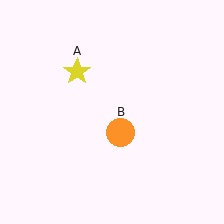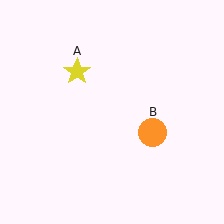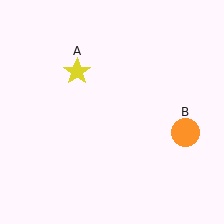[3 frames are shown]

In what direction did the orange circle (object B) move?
The orange circle (object B) moved right.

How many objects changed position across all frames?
1 object changed position: orange circle (object B).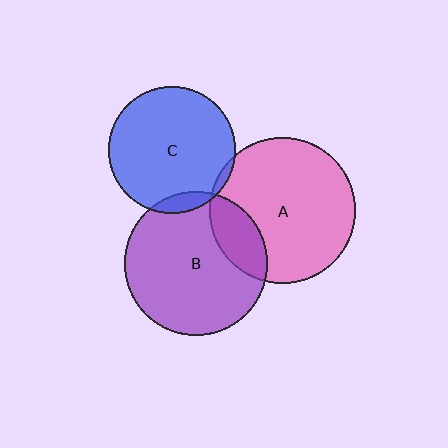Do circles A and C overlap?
Yes.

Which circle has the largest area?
Circle A (pink).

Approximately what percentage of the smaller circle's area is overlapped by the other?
Approximately 5%.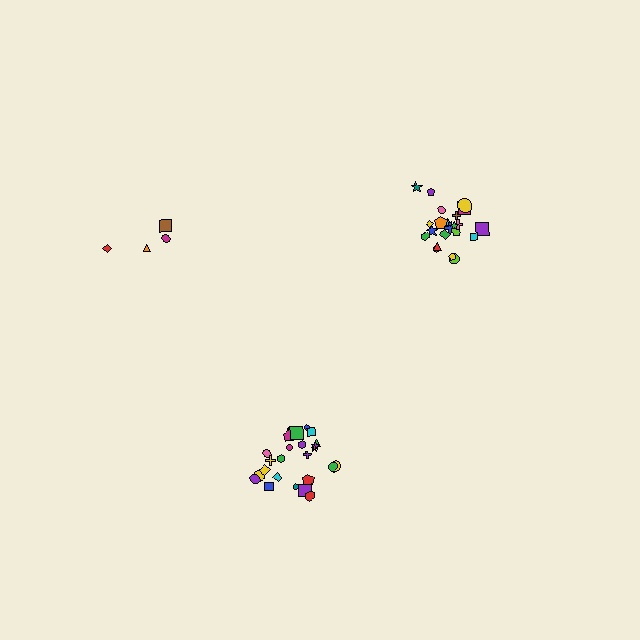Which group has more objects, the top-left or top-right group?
The top-right group.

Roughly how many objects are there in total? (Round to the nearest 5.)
Roughly 50 objects in total.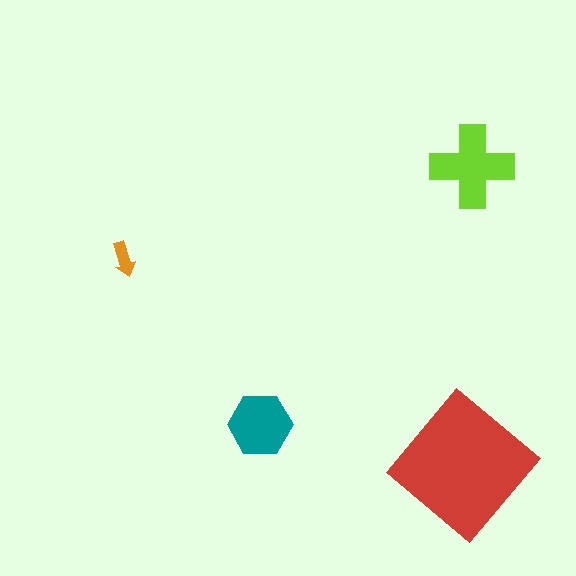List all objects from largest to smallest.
The red diamond, the lime cross, the teal hexagon, the orange arrow.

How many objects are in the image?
There are 4 objects in the image.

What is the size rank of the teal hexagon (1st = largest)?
3rd.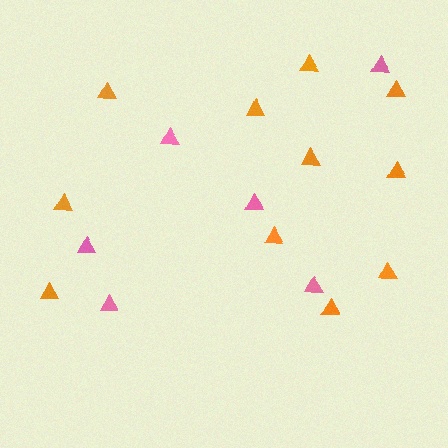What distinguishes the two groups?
There are 2 groups: one group of orange triangles (11) and one group of pink triangles (6).